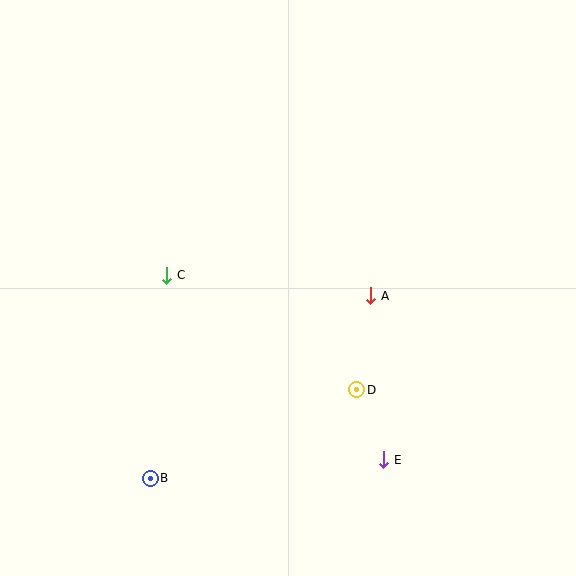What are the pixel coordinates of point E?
Point E is at (384, 460).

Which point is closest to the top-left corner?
Point C is closest to the top-left corner.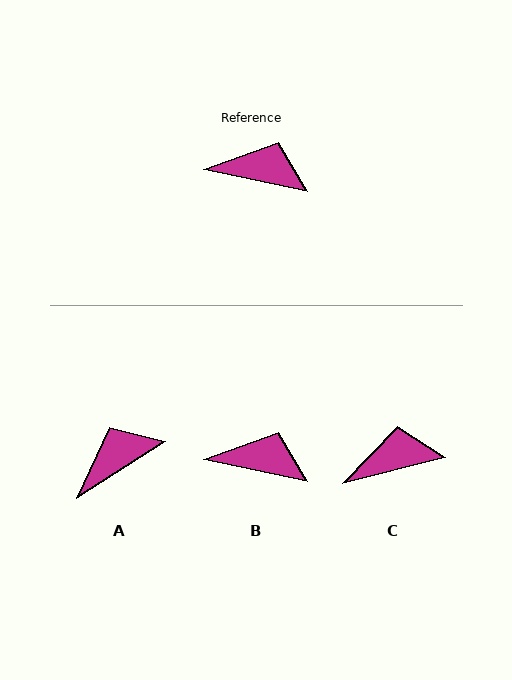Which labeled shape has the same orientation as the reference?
B.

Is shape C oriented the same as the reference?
No, it is off by about 26 degrees.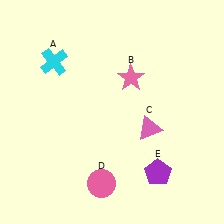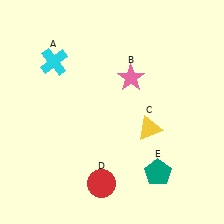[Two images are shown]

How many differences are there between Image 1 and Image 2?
There are 3 differences between the two images.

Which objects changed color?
C changed from pink to yellow. D changed from pink to red. E changed from purple to teal.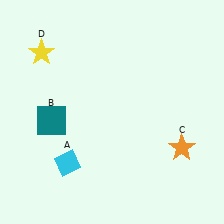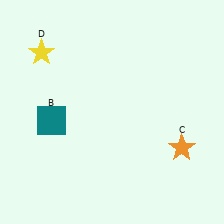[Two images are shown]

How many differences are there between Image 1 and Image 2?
There is 1 difference between the two images.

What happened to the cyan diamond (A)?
The cyan diamond (A) was removed in Image 2. It was in the bottom-left area of Image 1.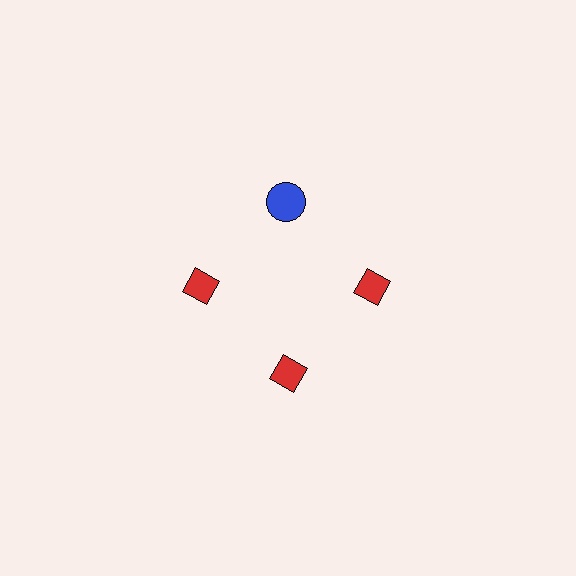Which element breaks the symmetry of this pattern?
The blue circle at roughly the 12 o'clock position breaks the symmetry. All other shapes are red diamonds.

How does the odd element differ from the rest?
It differs in both color (blue instead of red) and shape (circle instead of diamond).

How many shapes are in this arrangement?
There are 4 shapes arranged in a ring pattern.